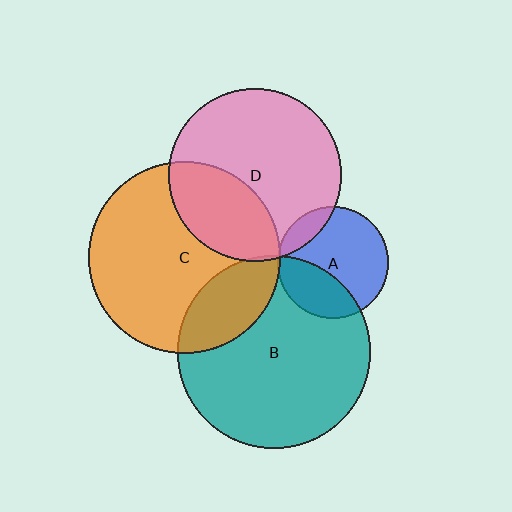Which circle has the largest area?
Circle B (teal).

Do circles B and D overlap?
Yes.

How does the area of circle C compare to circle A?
Approximately 3.0 times.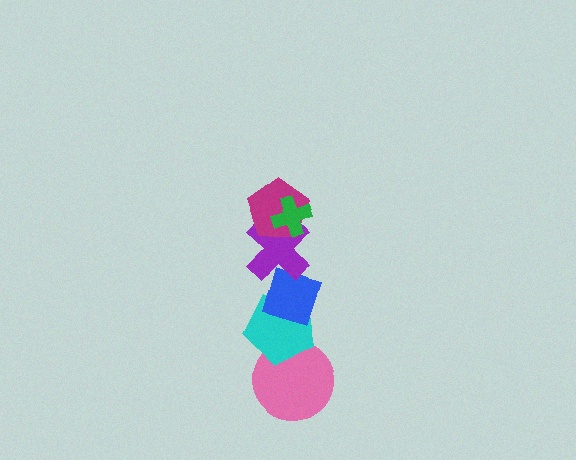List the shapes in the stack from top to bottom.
From top to bottom: the green cross, the magenta pentagon, the purple cross, the blue diamond, the cyan pentagon, the pink circle.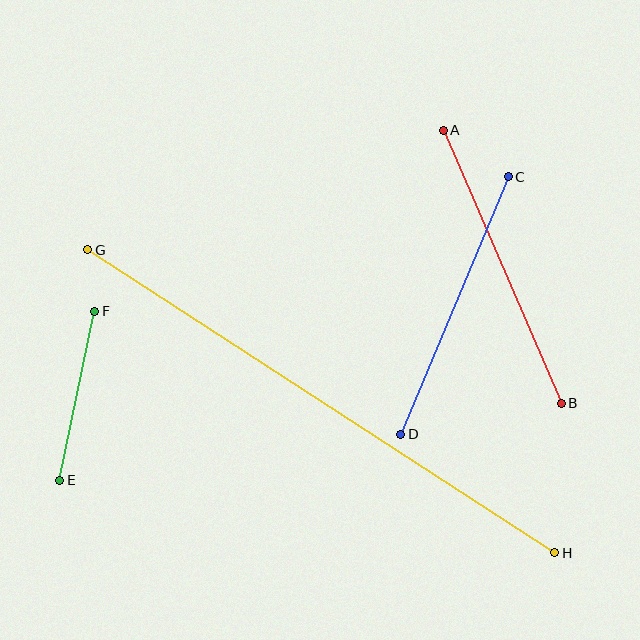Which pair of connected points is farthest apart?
Points G and H are farthest apart.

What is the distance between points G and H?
The distance is approximately 557 pixels.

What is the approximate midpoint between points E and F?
The midpoint is at approximately (77, 396) pixels.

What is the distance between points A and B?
The distance is approximately 297 pixels.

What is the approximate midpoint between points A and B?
The midpoint is at approximately (502, 267) pixels.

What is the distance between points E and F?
The distance is approximately 173 pixels.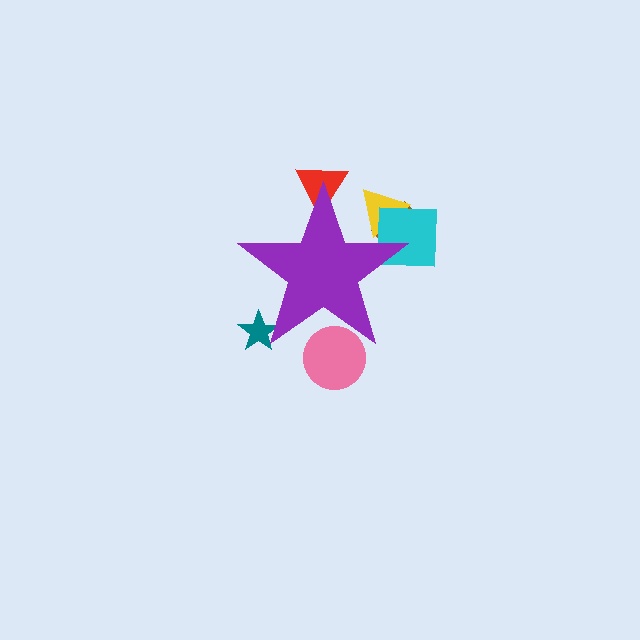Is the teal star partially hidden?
Yes, the teal star is partially hidden behind the purple star.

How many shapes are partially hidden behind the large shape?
6 shapes are partially hidden.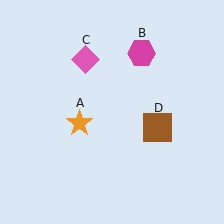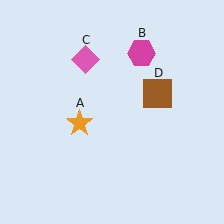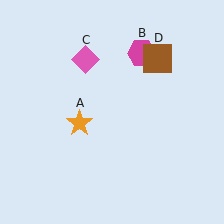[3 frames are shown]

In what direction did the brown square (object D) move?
The brown square (object D) moved up.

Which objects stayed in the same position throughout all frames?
Orange star (object A) and magenta hexagon (object B) and pink diamond (object C) remained stationary.